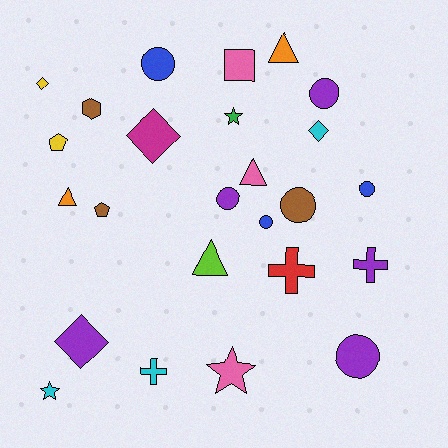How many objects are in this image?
There are 25 objects.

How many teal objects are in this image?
There are no teal objects.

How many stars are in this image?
There are 3 stars.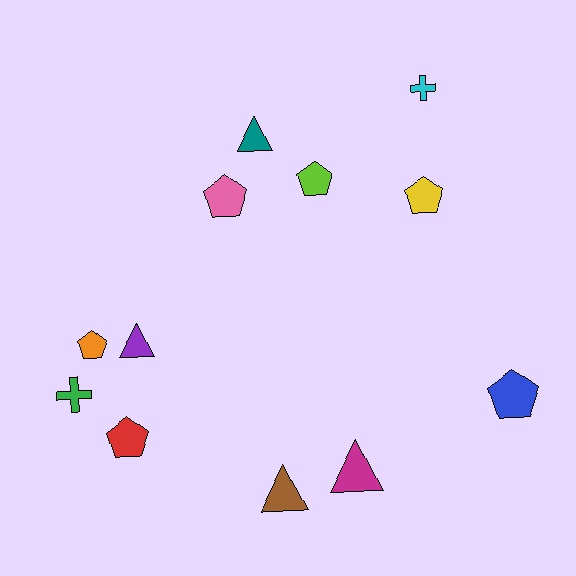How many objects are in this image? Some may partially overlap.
There are 12 objects.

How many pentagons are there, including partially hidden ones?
There are 6 pentagons.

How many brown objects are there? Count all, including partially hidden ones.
There is 1 brown object.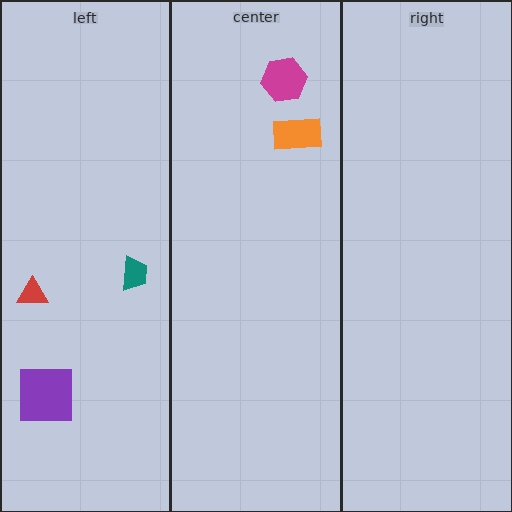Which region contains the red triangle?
The left region.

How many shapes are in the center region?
2.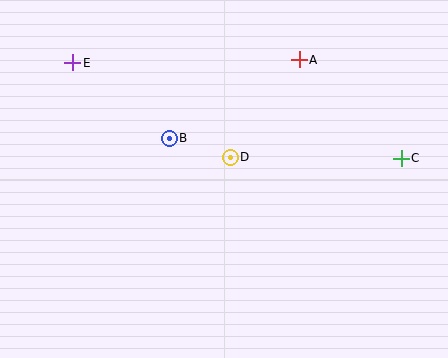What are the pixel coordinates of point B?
Point B is at (169, 138).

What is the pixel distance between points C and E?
The distance between C and E is 342 pixels.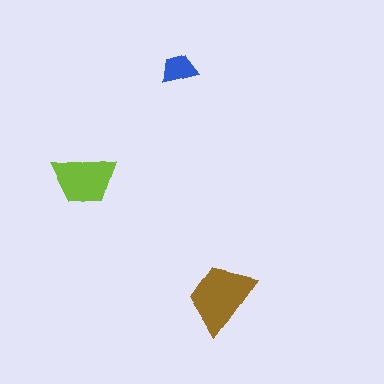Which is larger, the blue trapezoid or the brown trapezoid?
The brown one.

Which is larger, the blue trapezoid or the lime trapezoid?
The lime one.